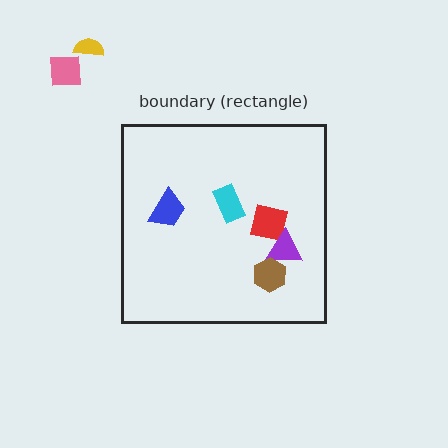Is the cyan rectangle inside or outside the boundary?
Inside.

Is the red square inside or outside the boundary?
Inside.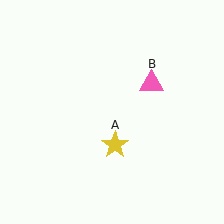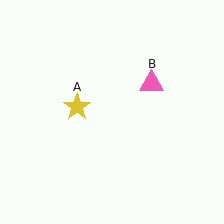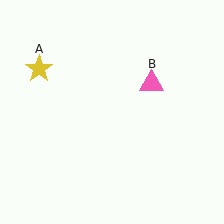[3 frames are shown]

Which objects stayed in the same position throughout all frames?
Pink triangle (object B) remained stationary.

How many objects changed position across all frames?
1 object changed position: yellow star (object A).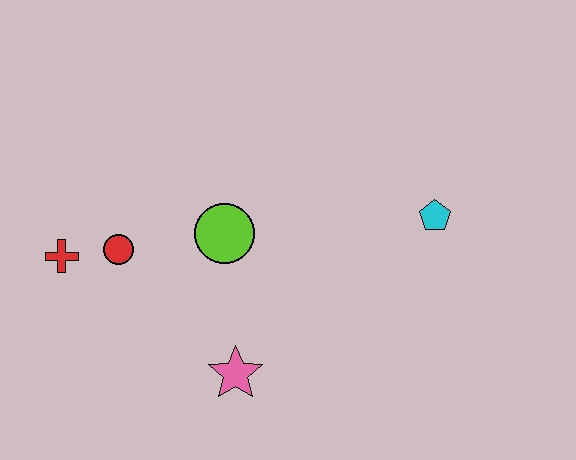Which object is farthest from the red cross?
The cyan pentagon is farthest from the red cross.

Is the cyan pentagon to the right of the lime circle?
Yes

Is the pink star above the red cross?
No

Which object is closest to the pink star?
The lime circle is closest to the pink star.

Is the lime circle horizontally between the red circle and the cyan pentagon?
Yes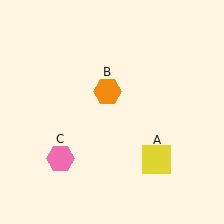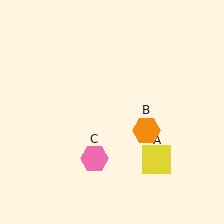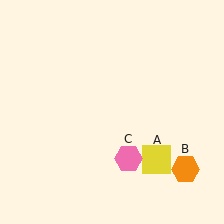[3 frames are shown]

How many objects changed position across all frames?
2 objects changed position: orange hexagon (object B), pink hexagon (object C).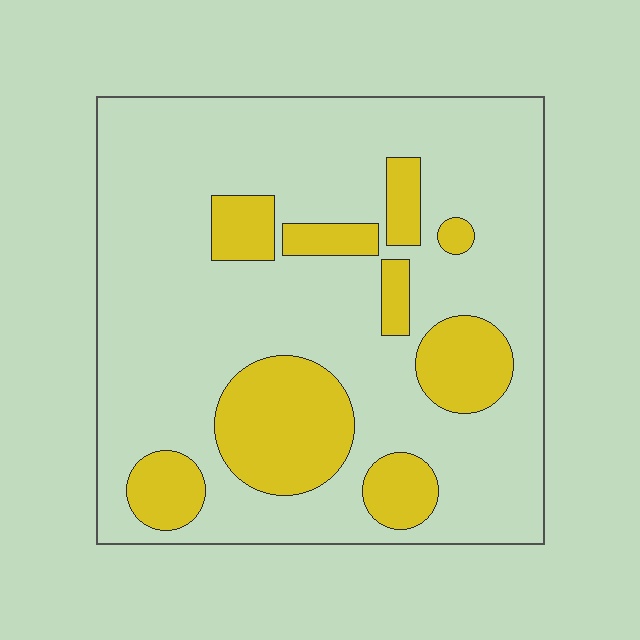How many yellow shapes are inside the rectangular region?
9.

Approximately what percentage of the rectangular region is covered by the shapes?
Approximately 25%.